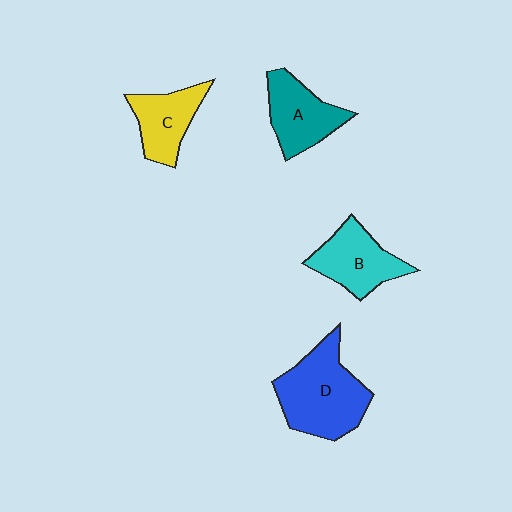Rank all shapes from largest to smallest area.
From largest to smallest: D (blue), B (cyan), A (teal), C (yellow).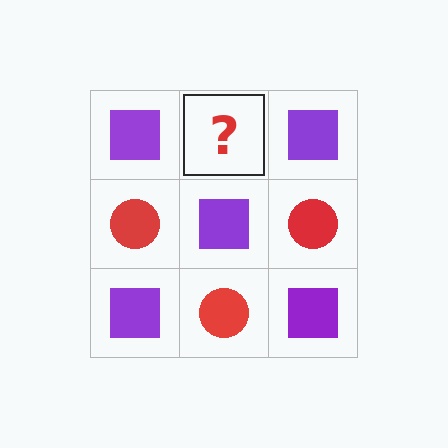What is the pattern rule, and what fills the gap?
The rule is that it alternates purple square and red circle in a checkerboard pattern. The gap should be filled with a red circle.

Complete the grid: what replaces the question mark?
The question mark should be replaced with a red circle.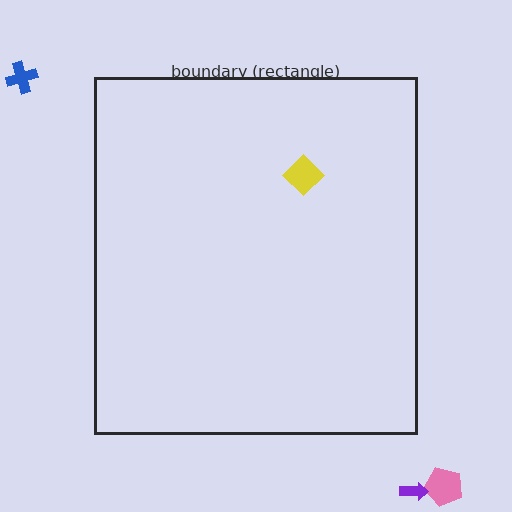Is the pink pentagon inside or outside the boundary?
Outside.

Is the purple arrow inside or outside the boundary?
Outside.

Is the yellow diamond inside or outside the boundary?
Inside.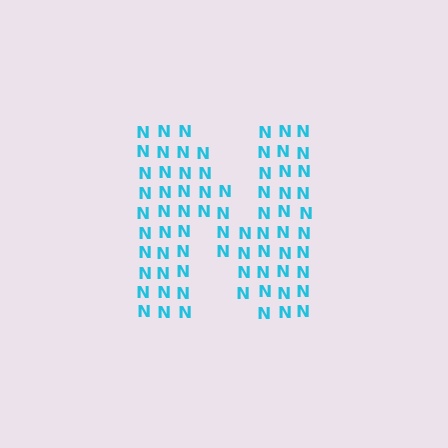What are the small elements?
The small elements are letter N's.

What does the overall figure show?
The overall figure shows the letter N.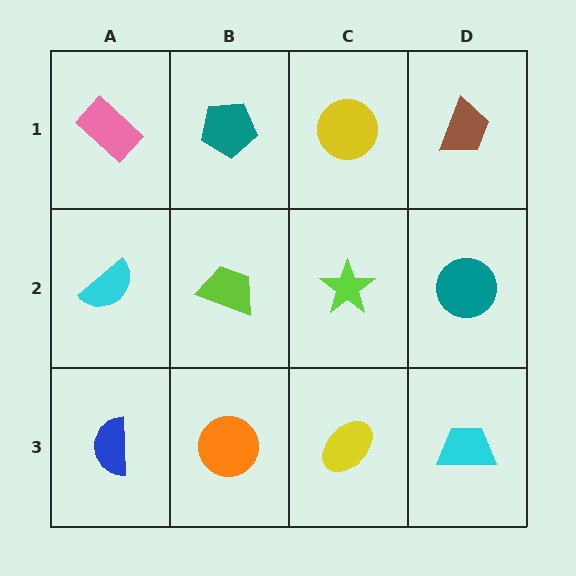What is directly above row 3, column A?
A cyan semicircle.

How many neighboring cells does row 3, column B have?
3.